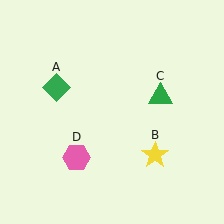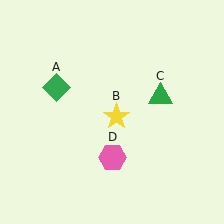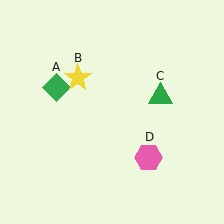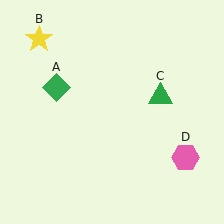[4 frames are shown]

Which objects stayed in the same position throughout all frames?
Green diamond (object A) and green triangle (object C) remained stationary.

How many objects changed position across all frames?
2 objects changed position: yellow star (object B), pink hexagon (object D).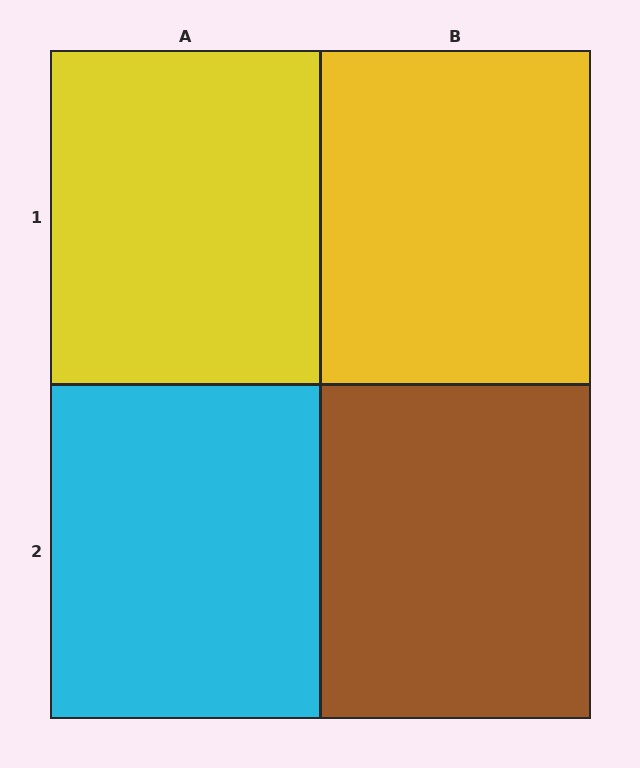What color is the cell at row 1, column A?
Yellow.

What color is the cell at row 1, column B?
Yellow.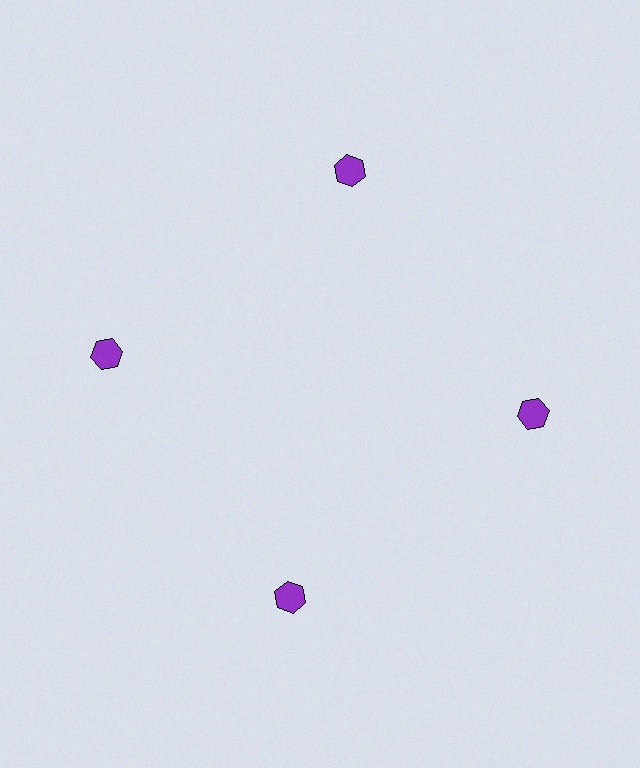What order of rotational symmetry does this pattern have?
This pattern has 4-fold rotational symmetry.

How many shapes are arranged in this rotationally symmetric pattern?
There are 4 shapes, arranged in 4 groups of 1.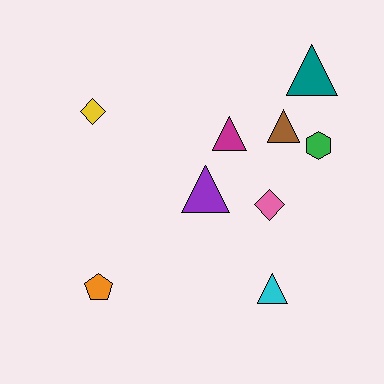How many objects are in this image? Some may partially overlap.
There are 9 objects.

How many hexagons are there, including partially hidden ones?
There is 1 hexagon.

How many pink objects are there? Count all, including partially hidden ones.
There is 1 pink object.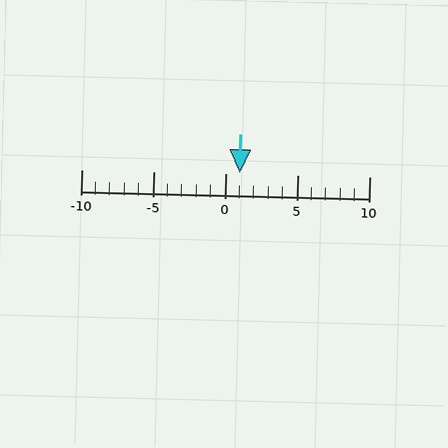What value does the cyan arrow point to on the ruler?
The cyan arrow points to approximately 1.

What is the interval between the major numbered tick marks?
The major tick marks are spaced 5 units apart.